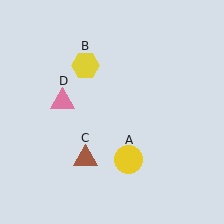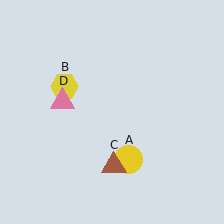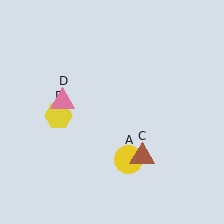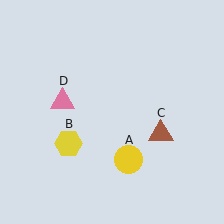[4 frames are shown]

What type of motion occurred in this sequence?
The yellow hexagon (object B), brown triangle (object C) rotated counterclockwise around the center of the scene.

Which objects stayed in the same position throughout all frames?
Yellow circle (object A) and pink triangle (object D) remained stationary.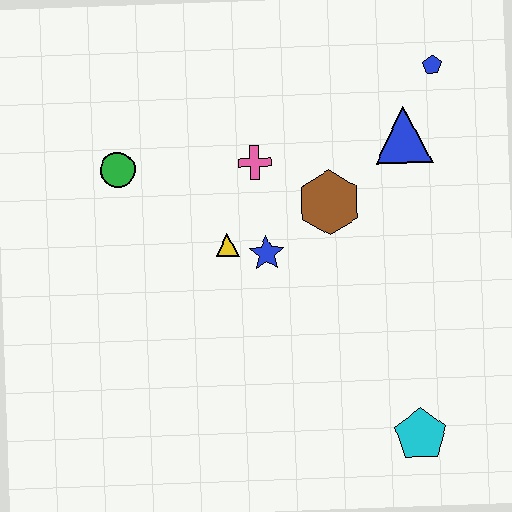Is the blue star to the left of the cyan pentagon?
Yes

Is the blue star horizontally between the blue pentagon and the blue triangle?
No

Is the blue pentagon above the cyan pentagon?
Yes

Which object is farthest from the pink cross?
The cyan pentagon is farthest from the pink cross.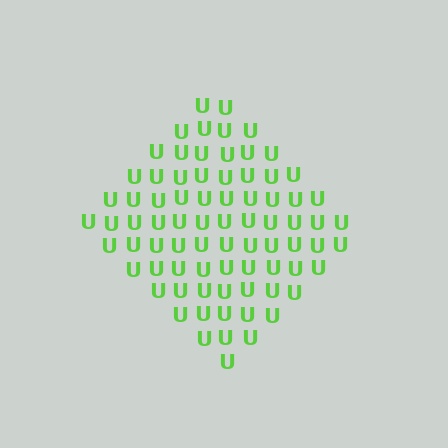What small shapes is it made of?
It is made of small letter U's.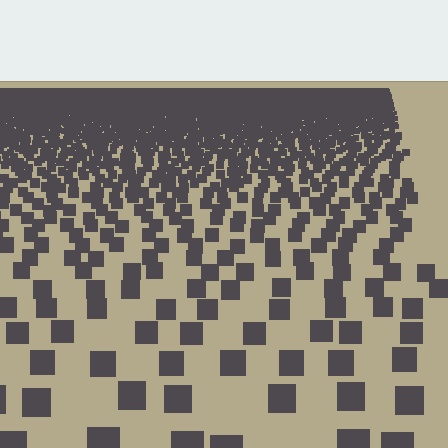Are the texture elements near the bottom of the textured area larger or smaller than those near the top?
Larger. Near the bottom, elements are closer to the viewer and appear at a bigger on-screen size.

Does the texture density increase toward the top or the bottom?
Density increases toward the top.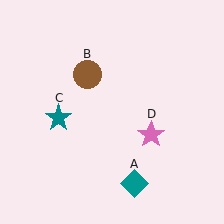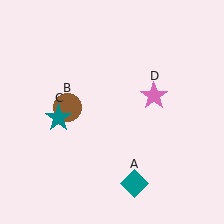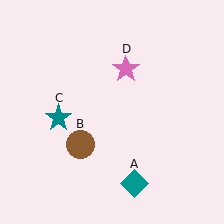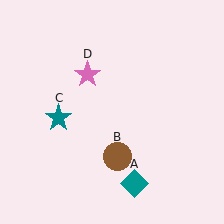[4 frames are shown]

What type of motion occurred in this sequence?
The brown circle (object B), pink star (object D) rotated counterclockwise around the center of the scene.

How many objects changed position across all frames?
2 objects changed position: brown circle (object B), pink star (object D).